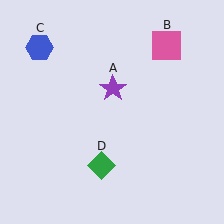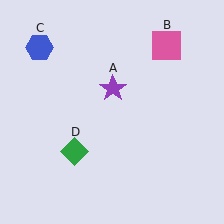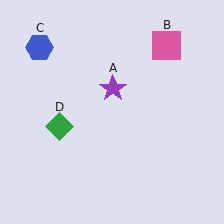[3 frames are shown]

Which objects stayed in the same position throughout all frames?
Purple star (object A) and pink square (object B) and blue hexagon (object C) remained stationary.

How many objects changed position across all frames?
1 object changed position: green diamond (object D).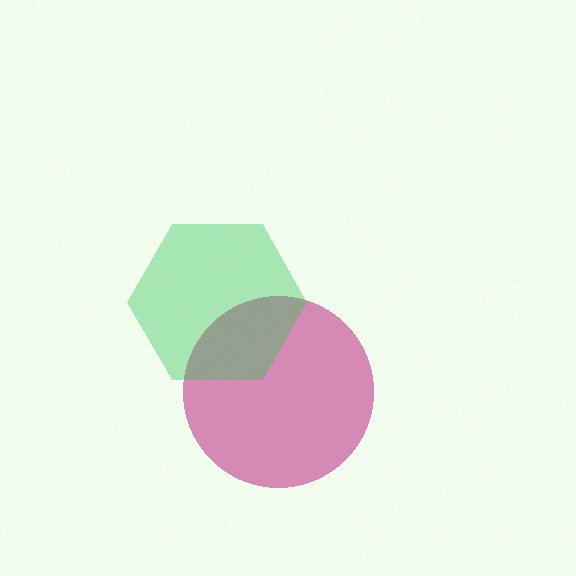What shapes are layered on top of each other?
The layered shapes are: a magenta circle, a green hexagon.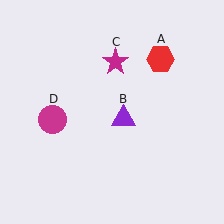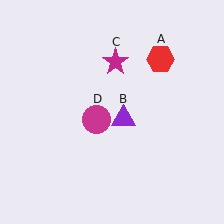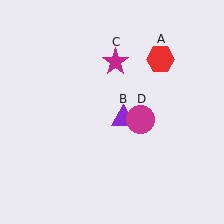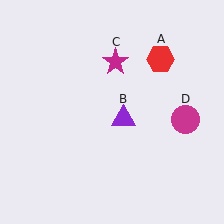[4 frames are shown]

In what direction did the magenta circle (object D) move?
The magenta circle (object D) moved right.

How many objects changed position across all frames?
1 object changed position: magenta circle (object D).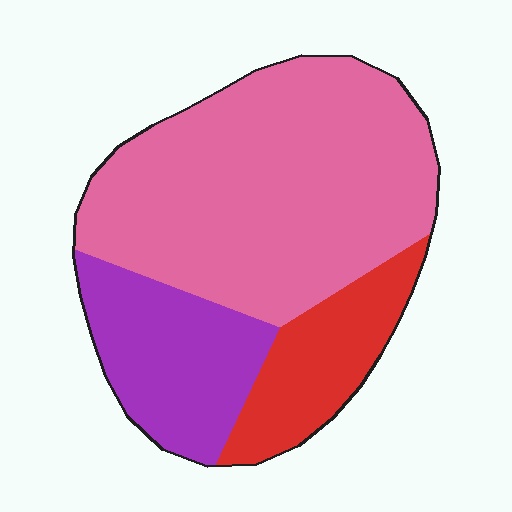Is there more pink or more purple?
Pink.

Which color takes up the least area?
Red, at roughly 15%.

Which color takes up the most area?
Pink, at roughly 60%.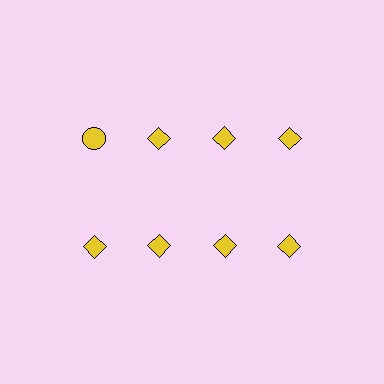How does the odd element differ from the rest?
It has a different shape: circle instead of diamond.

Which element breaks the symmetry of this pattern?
The yellow circle in the top row, leftmost column breaks the symmetry. All other shapes are yellow diamonds.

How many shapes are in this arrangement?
There are 8 shapes arranged in a grid pattern.